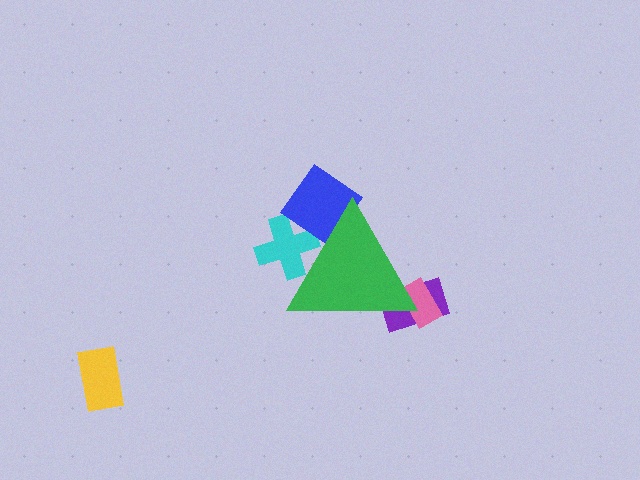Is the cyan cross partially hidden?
Yes, the cyan cross is partially hidden behind the green triangle.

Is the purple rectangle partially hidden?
Yes, the purple rectangle is partially hidden behind the green triangle.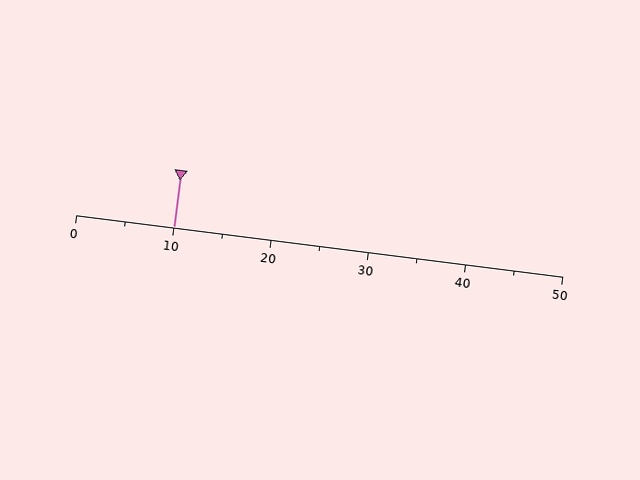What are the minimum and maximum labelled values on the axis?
The axis runs from 0 to 50.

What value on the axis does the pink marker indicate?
The marker indicates approximately 10.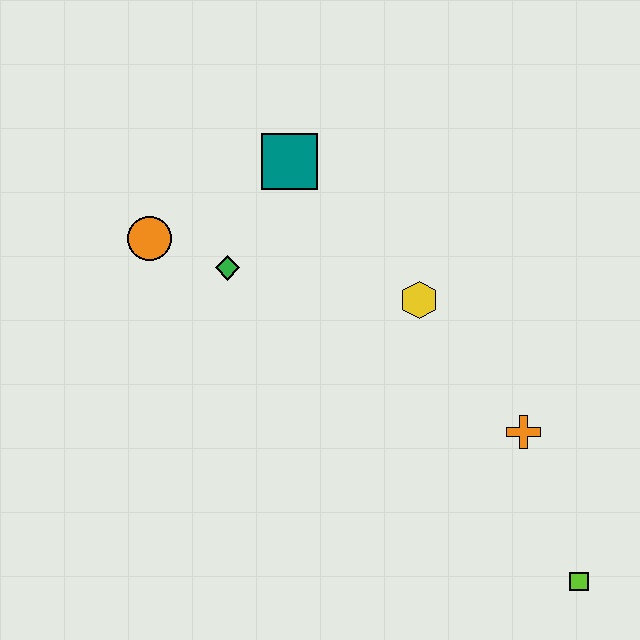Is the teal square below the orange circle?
No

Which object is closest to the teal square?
The green diamond is closest to the teal square.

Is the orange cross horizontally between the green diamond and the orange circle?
No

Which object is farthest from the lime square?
The orange circle is farthest from the lime square.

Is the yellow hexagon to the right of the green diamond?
Yes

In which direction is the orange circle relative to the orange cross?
The orange circle is to the left of the orange cross.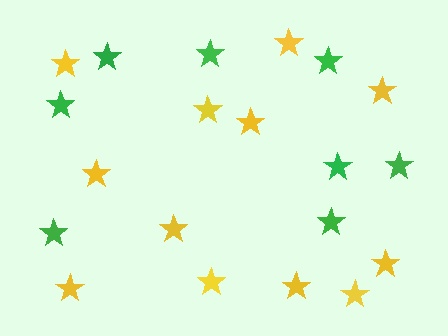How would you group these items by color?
There are 2 groups: one group of yellow stars (12) and one group of green stars (8).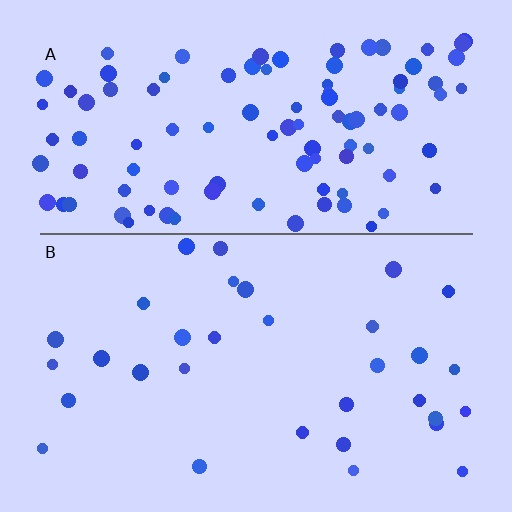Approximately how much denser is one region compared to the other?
Approximately 3.2× — region A over region B.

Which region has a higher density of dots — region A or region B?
A (the top).